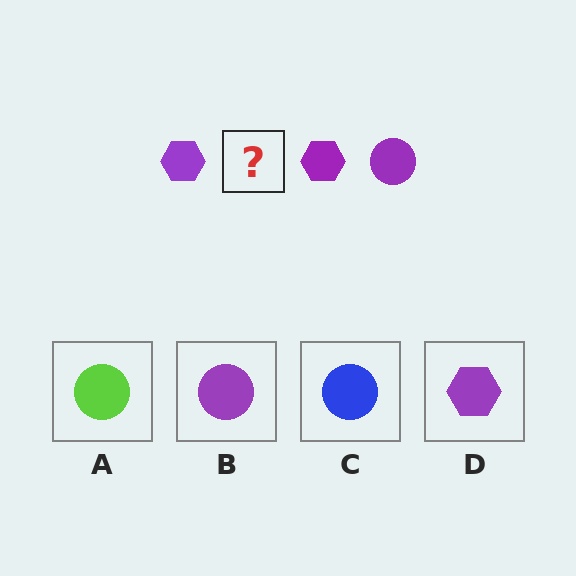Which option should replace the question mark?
Option B.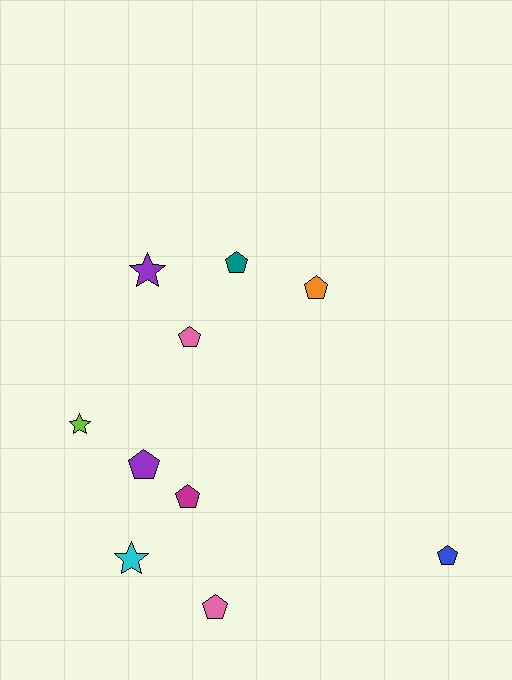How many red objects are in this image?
There are no red objects.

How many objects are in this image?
There are 10 objects.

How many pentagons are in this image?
There are 7 pentagons.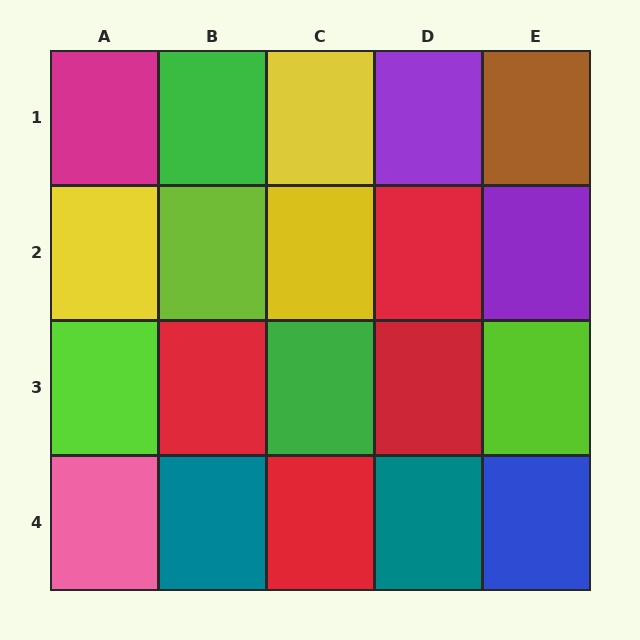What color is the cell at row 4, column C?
Red.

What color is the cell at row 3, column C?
Green.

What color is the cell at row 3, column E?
Lime.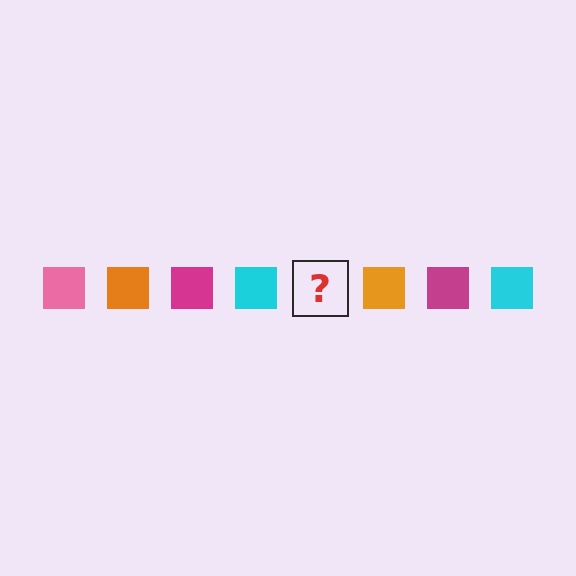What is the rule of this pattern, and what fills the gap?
The rule is that the pattern cycles through pink, orange, magenta, cyan squares. The gap should be filled with a pink square.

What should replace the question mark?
The question mark should be replaced with a pink square.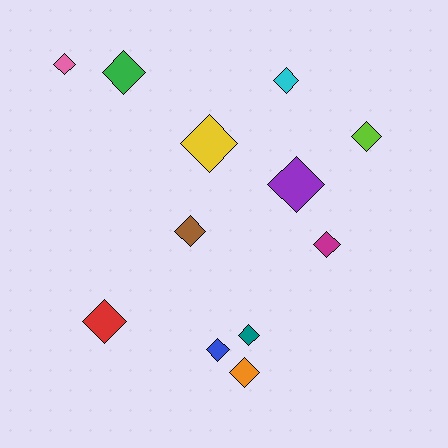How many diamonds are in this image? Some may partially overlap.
There are 12 diamonds.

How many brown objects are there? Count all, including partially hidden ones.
There is 1 brown object.